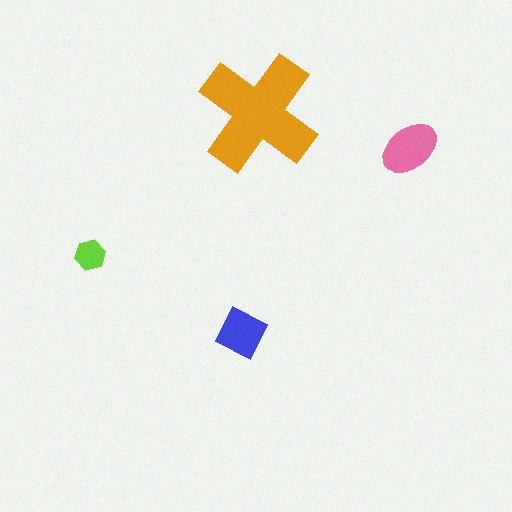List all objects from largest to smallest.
The orange cross, the pink ellipse, the blue square, the lime hexagon.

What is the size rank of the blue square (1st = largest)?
3rd.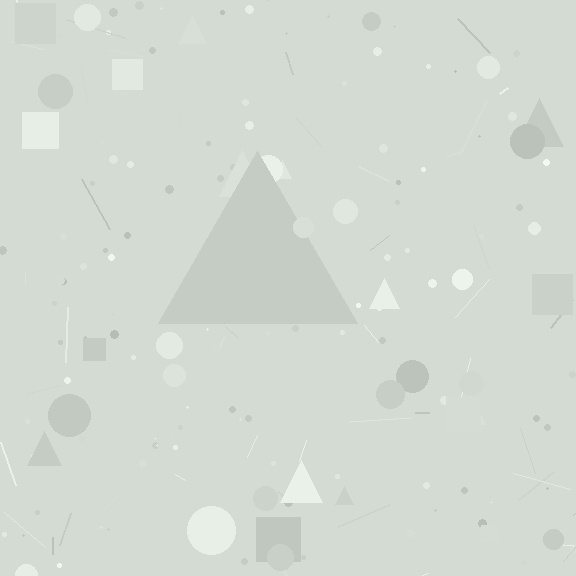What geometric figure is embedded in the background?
A triangle is embedded in the background.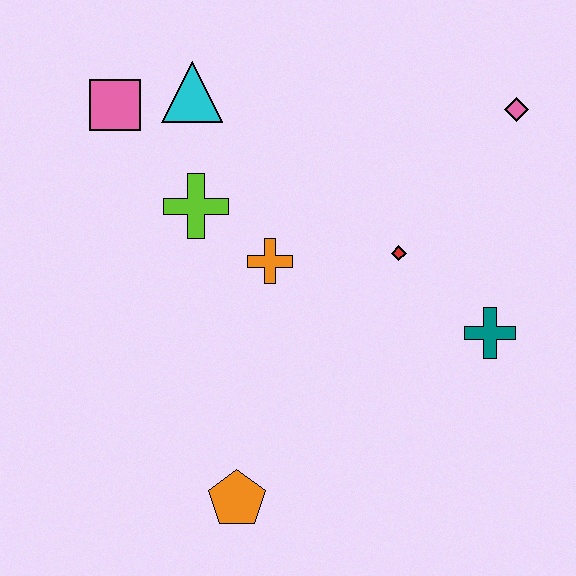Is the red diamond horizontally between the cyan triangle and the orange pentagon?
No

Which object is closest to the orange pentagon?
The orange cross is closest to the orange pentagon.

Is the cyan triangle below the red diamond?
No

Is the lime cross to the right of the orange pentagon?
No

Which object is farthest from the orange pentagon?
The pink diamond is farthest from the orange pentagon.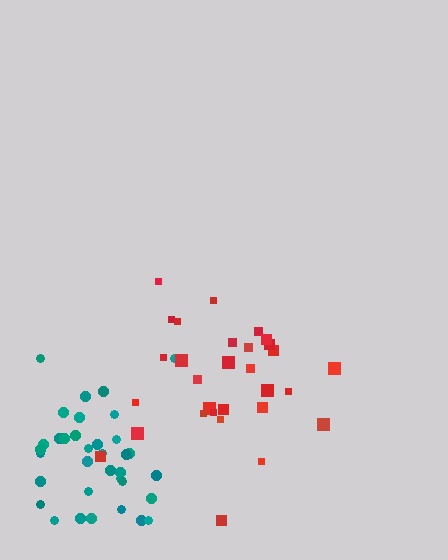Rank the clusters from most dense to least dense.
teal, red.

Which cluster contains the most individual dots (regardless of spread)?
Teal (35).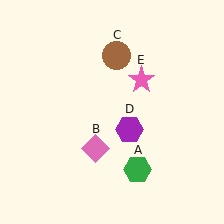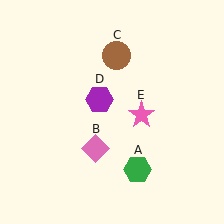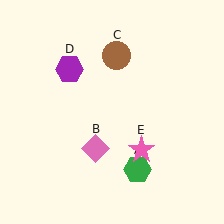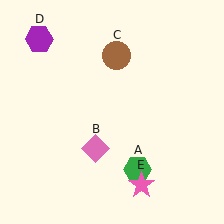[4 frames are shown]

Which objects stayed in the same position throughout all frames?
Green hexagon (object A) and pink diamond (object B) and brown circle (object C) remained stationary.